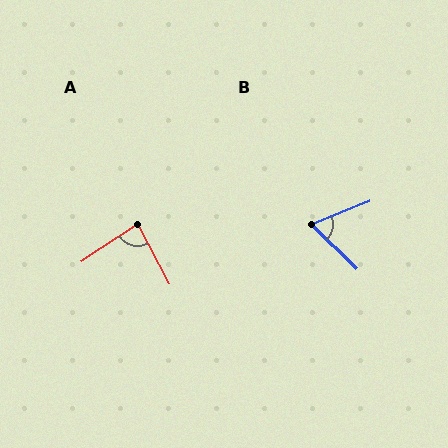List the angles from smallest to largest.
B (66°), A (84°).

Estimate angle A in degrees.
Approximately 84 degrees.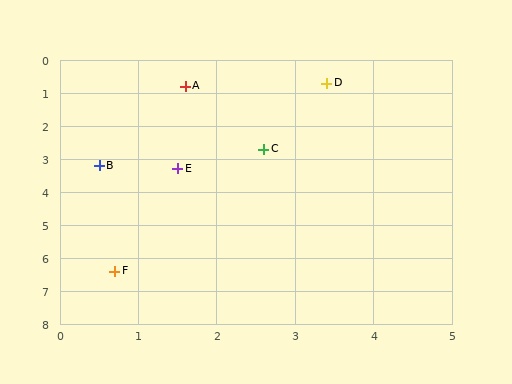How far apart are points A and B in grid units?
Points A and B are about 2.6 grid units apart.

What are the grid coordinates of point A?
Point A is at approximately (1.6, 0.8).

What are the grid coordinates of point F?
Point F is at approximately (0.7, 6.4).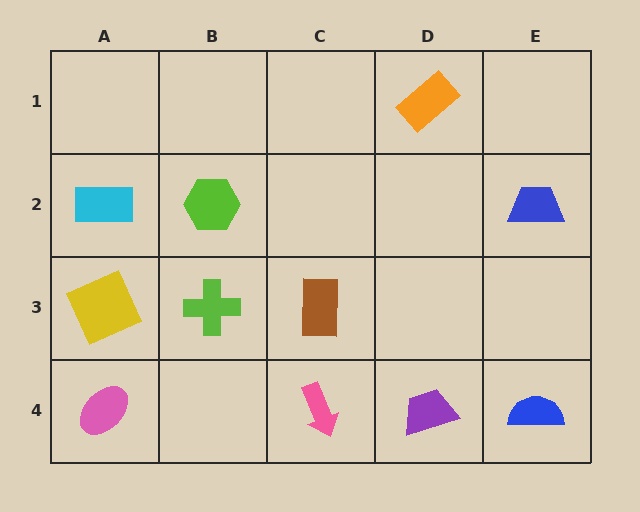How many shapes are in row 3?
3 shapes.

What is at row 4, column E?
A blue semicircle.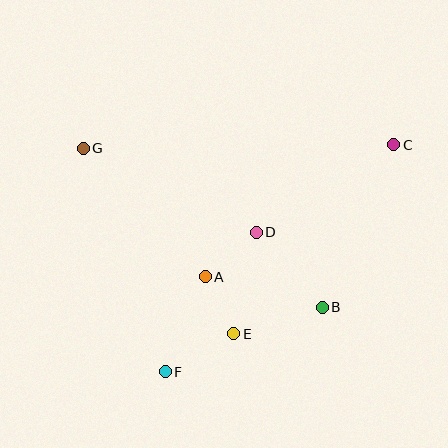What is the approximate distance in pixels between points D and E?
The distance between D and E is approximately 104 pixels.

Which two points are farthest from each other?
Points C and F are farthest from each other.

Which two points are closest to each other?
Points A and E are closest to each other.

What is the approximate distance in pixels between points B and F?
The distance between B and F is approximately 170 pixels.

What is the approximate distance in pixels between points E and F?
The distance between E and F is approximately 79 pixels.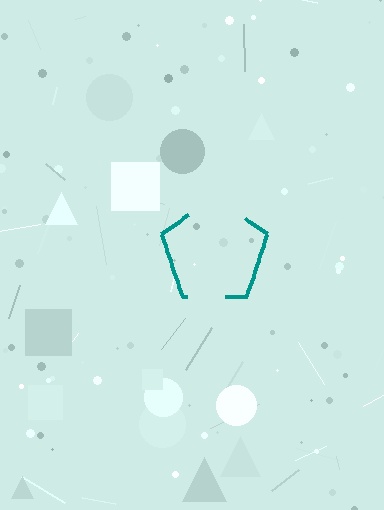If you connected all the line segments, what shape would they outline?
They would outline a pentagon.